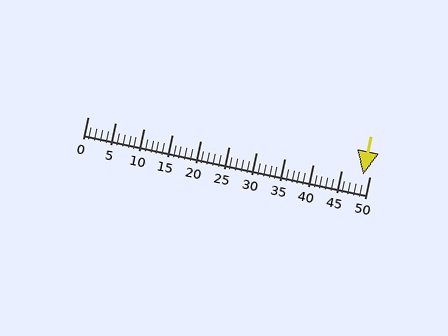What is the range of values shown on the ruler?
The ruler shows values from 0 to 50.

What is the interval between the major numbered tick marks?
The major tick marks are spaced 5 units apart.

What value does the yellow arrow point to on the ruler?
The yellow arrow points to approximately 49.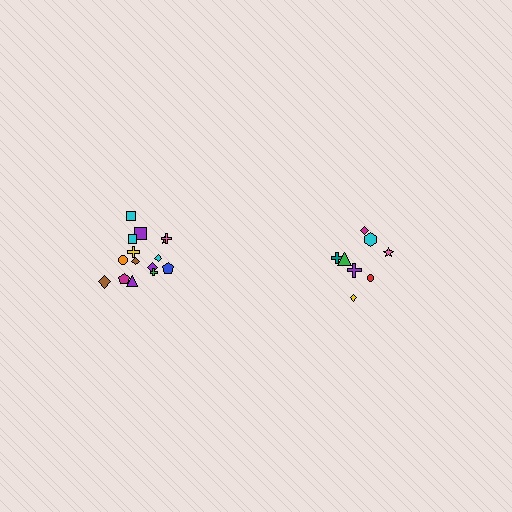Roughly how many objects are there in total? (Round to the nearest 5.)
Roughly 25 objects in total.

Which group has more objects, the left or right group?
The left group.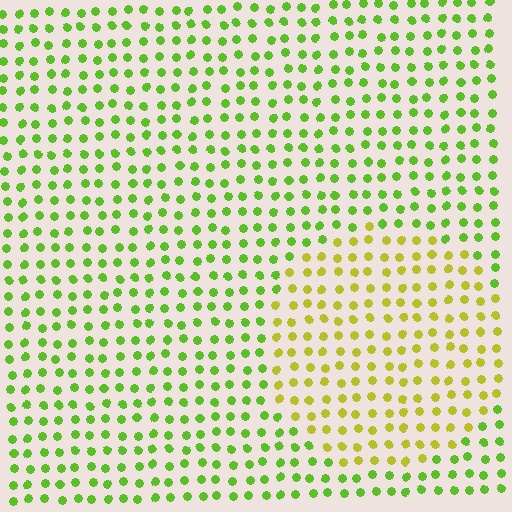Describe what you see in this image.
The image is filled with small lime elements in a uniform arrangement. A circle-shaped region is visible where the elements are tinted to a slightly different hue, forming a subtle color boundary.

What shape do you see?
I see a circle.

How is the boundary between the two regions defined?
The boundary is defined purely by a slight shift in hue (about 37 degrees). Spacing, size, and orientation are identical on both sides.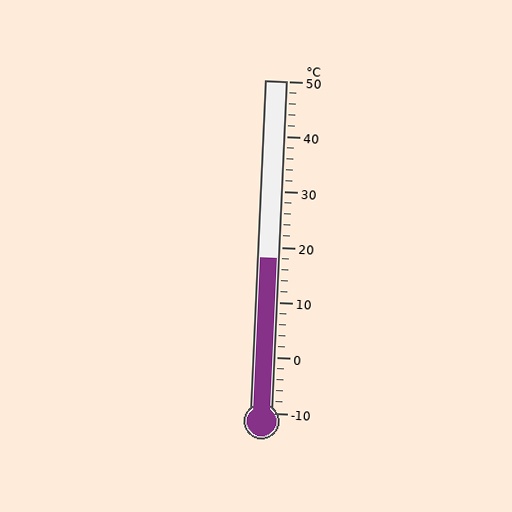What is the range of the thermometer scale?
The thermometer scale ranges from -10°C to 50°C.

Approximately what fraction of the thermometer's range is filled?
The thermometer is filled to approximately 45% of its range.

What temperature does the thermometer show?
The thermometer shows approximately 18°C.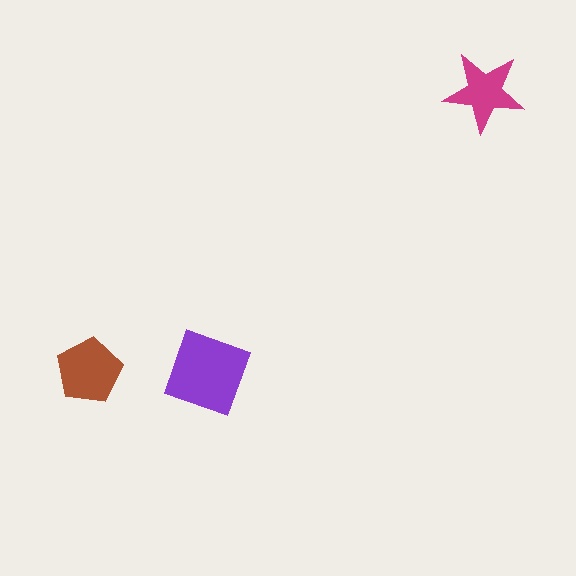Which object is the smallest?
The magenta star.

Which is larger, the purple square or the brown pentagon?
The purple square.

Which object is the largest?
The purple square.